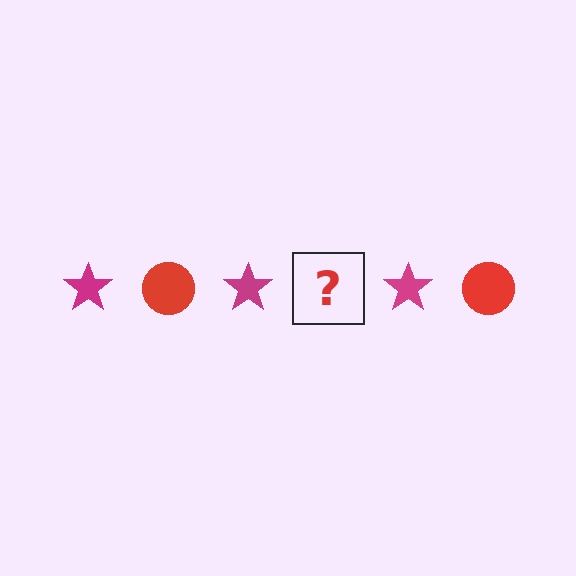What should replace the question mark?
The question mark should be replaced with a red circle.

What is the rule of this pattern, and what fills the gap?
The rule is that the pattern alternates between magenta star and red circle. The gap should be filled with a red circle.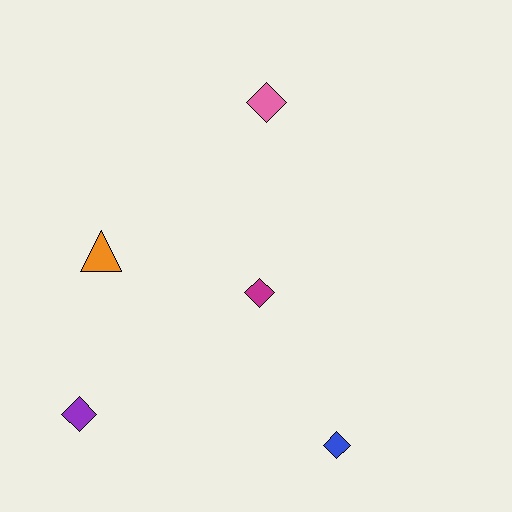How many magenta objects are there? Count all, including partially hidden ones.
There is 1 magenta object.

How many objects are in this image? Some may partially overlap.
There are 5 objects.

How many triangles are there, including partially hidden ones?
There is 1 triangle.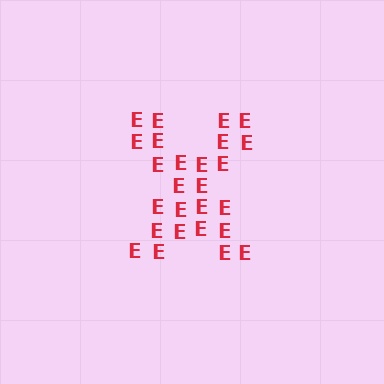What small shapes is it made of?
It is made of small letter E's.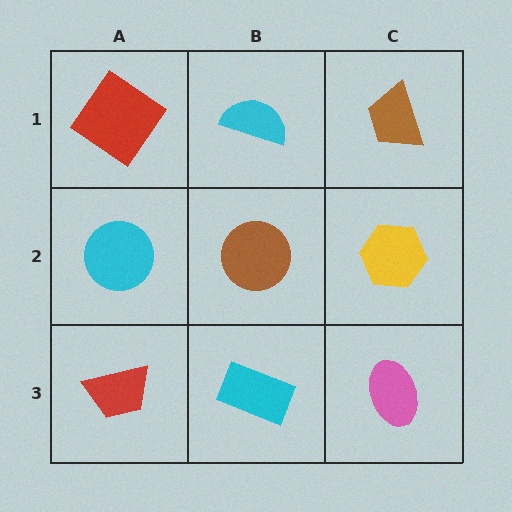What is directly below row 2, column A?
A red trapezoid.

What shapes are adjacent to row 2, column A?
A red diamond (row 1, column A), a red trapezoid (row 3, column A), a brown circle (row 2, column B).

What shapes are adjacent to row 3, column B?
A brown circle (row 2, column B), a red trapezoid (row 3, column A), a pink ellipse (row 3, column C).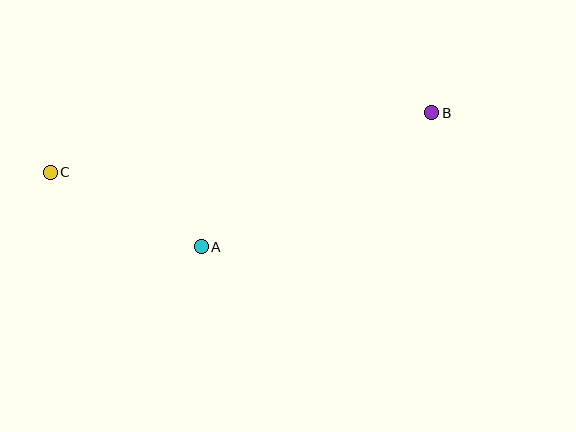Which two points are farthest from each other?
Points B and C are farthest from each other.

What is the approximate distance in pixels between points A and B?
The distance between A and B is approximately 267 pixels.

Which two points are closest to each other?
Points A and C are closest to each other.